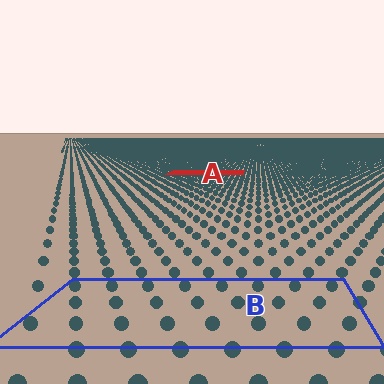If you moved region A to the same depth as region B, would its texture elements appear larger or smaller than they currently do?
They would appear larger. At a closer depth, the same texture elements are projected at a bigger on-screen size.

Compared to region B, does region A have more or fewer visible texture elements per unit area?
Region A has more texture elements per unit area — they are packed more densely because it is farther away.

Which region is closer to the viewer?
Region B is closer. The texture elements there are larger and more spread out.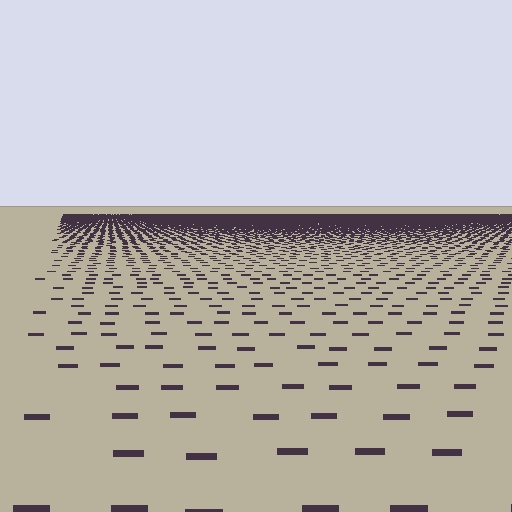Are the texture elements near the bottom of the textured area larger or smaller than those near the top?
Larger. Near the bottom, elements are closer to the viewer and appear at a bigger on-screen size.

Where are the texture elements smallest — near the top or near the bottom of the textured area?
Near the top.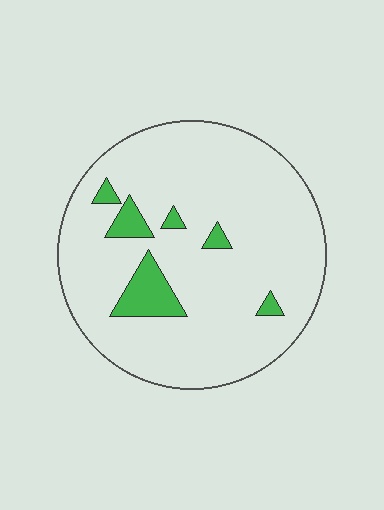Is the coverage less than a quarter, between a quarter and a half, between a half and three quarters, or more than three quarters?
Less than a quarter.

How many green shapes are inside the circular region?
6.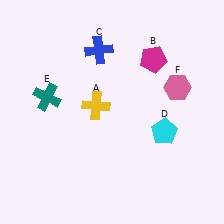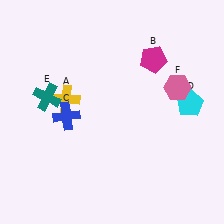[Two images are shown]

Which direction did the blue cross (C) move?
The blue cross (C) moved down.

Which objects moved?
The objects that moved are: the yellow cross (A), the blue cross (C), the cyan pentagon (D).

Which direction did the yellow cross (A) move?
The yellow cross (A) moved left.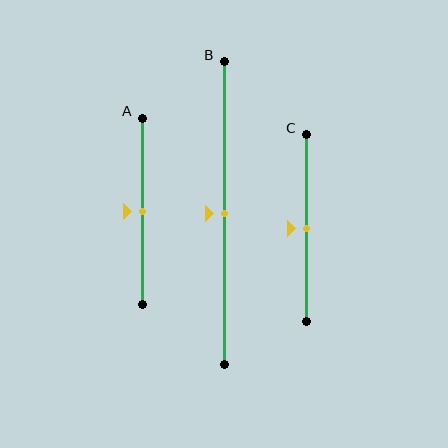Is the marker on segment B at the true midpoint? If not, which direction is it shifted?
Yes, the marker on segment B is at the true midpoint.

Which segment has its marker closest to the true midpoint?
Segment A has its marker closest to the true midpoint.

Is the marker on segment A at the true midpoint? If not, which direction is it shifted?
Yes, the marker on segment A is at the true midpoint.